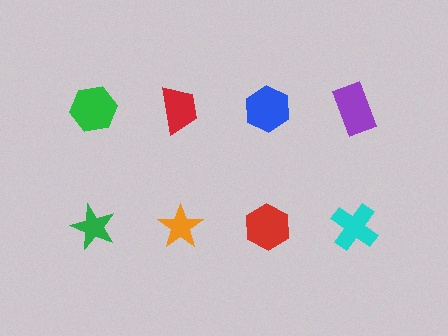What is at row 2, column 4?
A cyan cross.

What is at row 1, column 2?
A red trapezoid.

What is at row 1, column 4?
A purple rectangle.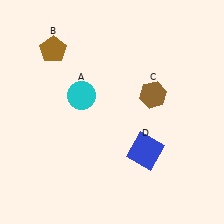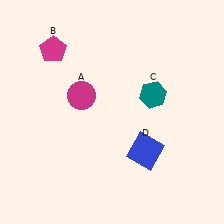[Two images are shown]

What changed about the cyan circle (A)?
In Image 1, A is cyan. In Image 2, it changed to magenta.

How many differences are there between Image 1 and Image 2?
There are 3 differences between the two images.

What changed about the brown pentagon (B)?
In Image 1, B is brown. In Image 2, it changed to magenta.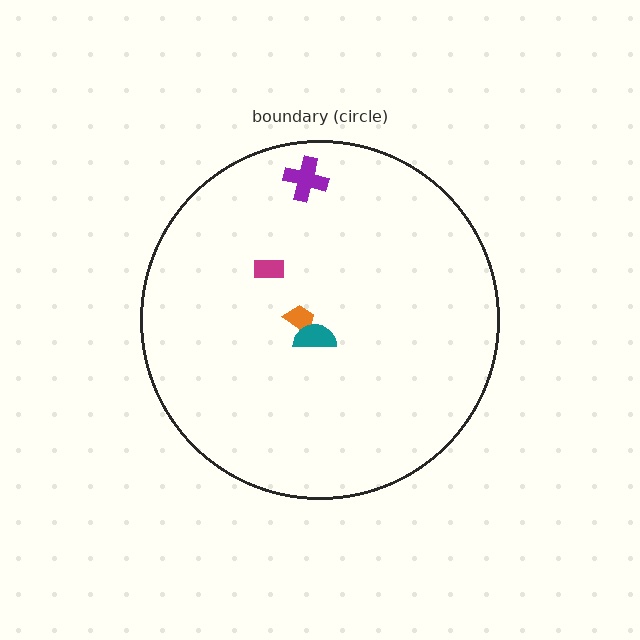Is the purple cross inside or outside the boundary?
Inside.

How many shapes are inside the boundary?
4 inside, 0 outside.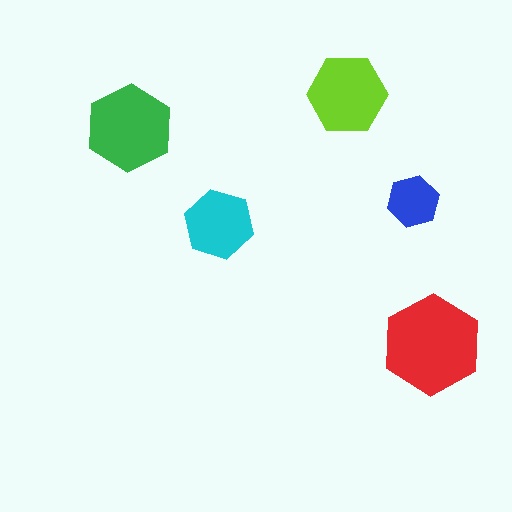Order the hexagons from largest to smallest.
the red one, the green one, the lime one, the cyan one, the blue one.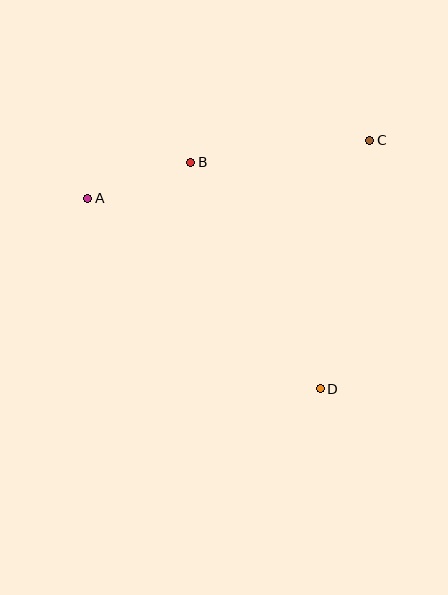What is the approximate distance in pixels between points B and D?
The distance between B and D is approximately 261 pixels.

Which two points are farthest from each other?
Points A and D are farthest from each other.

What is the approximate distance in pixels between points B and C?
The distance between B and C is approximately 180 pixels.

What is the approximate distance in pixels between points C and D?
The distance between C and D is approximately 253 pixels.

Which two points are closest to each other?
Points A and B are closest to each other.